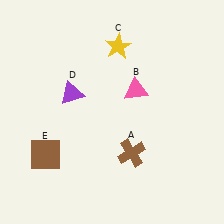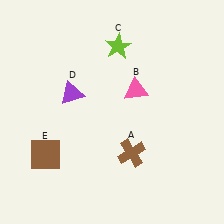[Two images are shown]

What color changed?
The star (C) changed from yellow in Image 1 to lime in Image 2.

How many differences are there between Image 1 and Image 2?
There is 1 difference between the two images.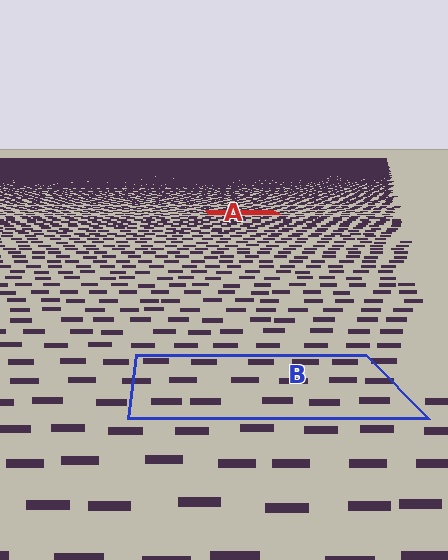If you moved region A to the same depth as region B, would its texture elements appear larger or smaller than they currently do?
They would appear larger. At a closer depth, the same texture elements are projected at a bigger on-screen size.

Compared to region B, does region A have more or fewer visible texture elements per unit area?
Region A has more texture elements per unit area — they are packed more densely because it is farther away.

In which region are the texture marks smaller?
The texture marks are smaller in region A, because it is farther away.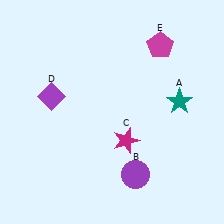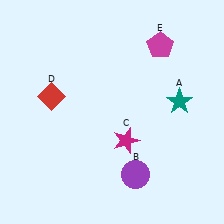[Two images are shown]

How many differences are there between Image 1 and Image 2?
There is 1 difference between the two images.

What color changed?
The diamond (D) changed from purple in Image 1 to red in Image 2.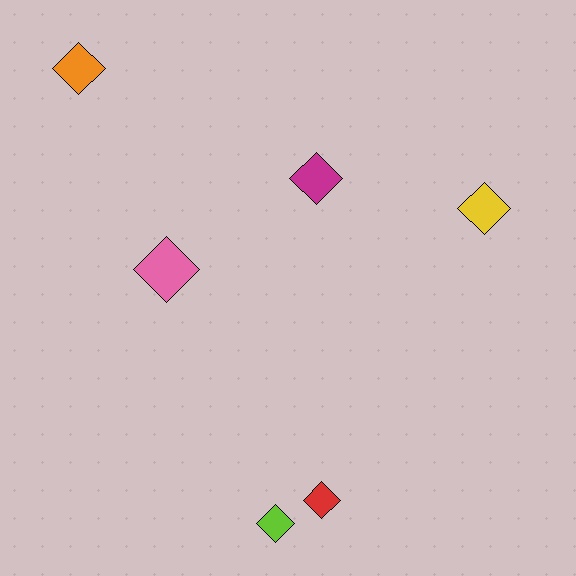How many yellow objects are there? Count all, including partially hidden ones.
There is 1 yellow object.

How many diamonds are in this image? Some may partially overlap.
There are 6 diamonds.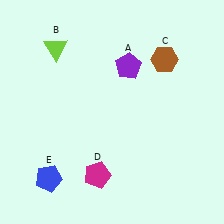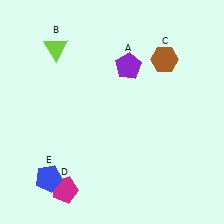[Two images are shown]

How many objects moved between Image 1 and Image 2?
1 object moved between the two images.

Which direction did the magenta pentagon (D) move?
The magenta pentagon (D) moved left.